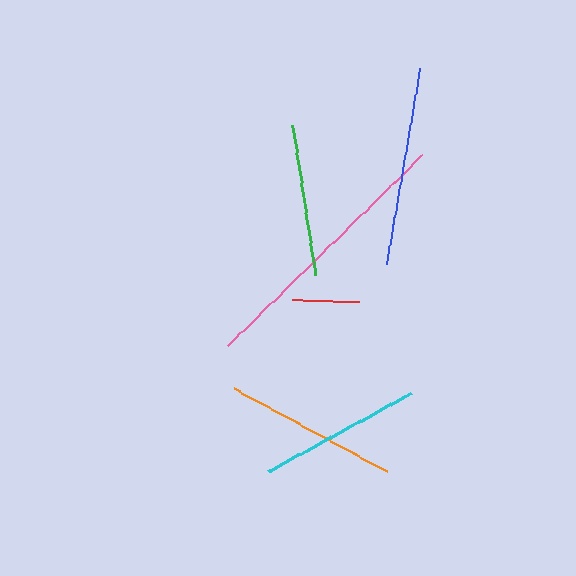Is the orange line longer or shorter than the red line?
The orange line is longer than the red line.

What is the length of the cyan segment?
The cyan segment is approximately 163 pixels long.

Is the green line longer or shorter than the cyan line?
The cyan line is longer than the green line.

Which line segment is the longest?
The pink line is the longest at approximately 273 pixels.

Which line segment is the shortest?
The red line is the shortest at approximately 67 pixels.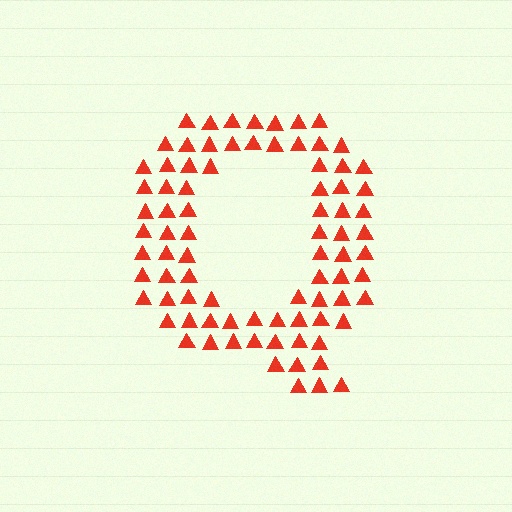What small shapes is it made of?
It is made of small triangles.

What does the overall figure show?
The overall figure shows the letter Q.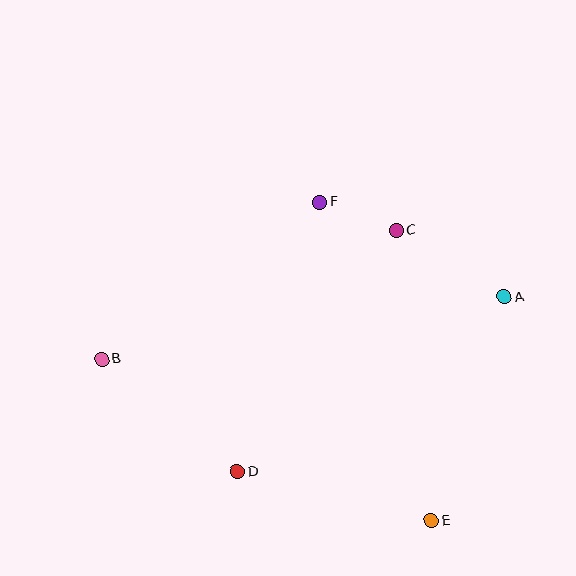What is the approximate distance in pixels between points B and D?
The distance between B and D is approximately 176 pixels.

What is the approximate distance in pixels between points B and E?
The distance between B and E is approximately 367 pixels.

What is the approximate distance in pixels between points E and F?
The distance between E and F is approximately 338 pixels.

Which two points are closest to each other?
Points C and F are closest to each other.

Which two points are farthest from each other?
Points A and B are farthest from each other.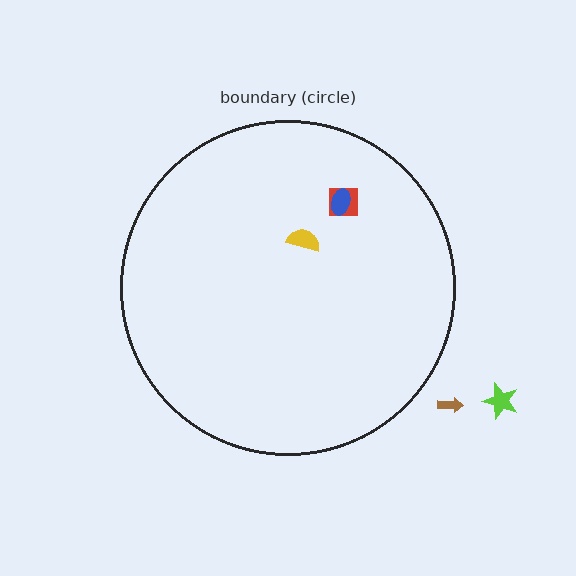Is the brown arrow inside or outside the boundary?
Outside.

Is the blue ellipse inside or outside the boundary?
Inside.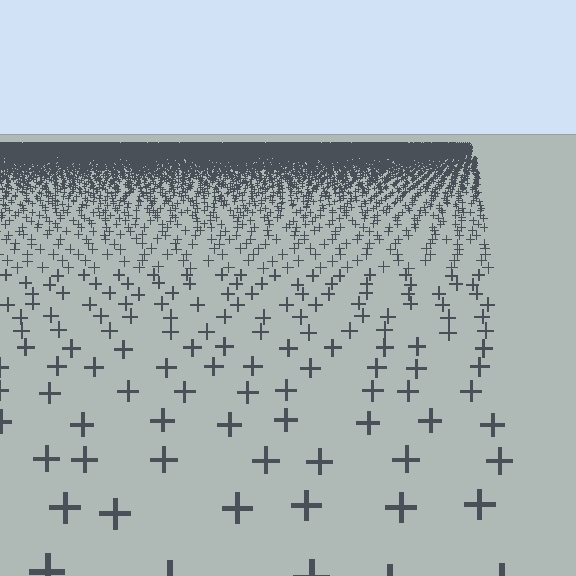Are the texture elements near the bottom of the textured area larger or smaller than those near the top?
Larger. Near the bottom, elements are closer to the viewer and appear at a bigger on-screen size.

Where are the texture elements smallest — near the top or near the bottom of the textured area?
Near the top.